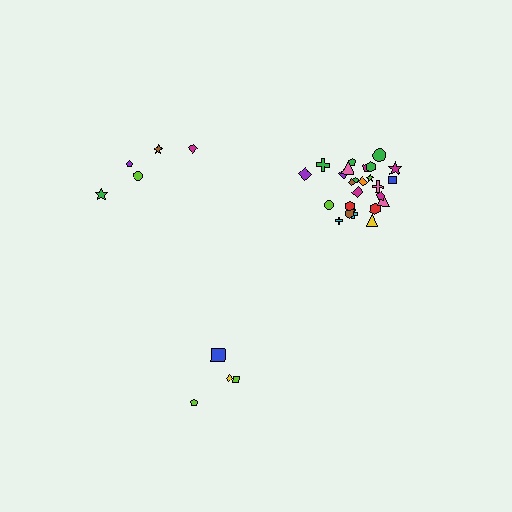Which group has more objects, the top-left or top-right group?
The top-right group.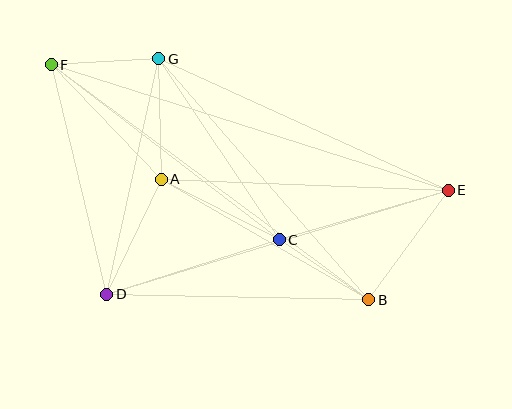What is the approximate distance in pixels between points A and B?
The distance between A and B is approximately 240 pixels.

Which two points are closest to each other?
Points B and C are closest to each other.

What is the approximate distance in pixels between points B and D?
The distance between B and D is approximately 262 pixels.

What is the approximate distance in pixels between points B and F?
The distance between B and F is approximately 395 pixels.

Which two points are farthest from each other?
Points E and F are farthest from each other.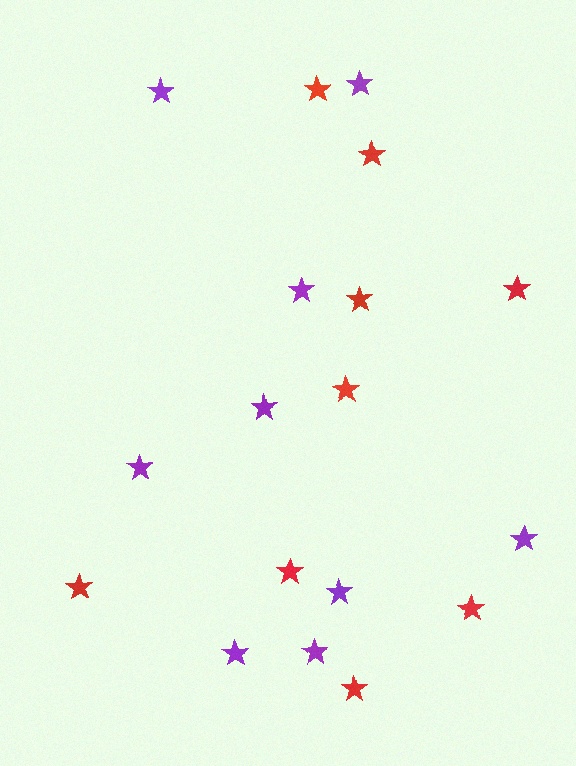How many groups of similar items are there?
There are 2 groups: one group of purple stars (9) and one group of red stars (9).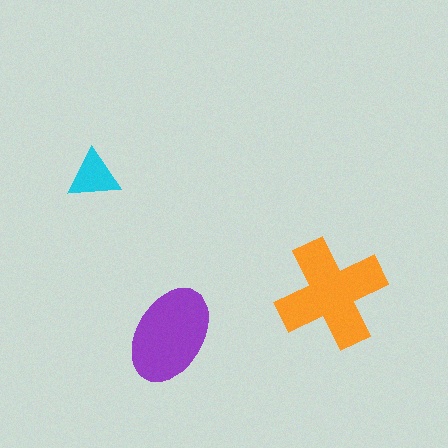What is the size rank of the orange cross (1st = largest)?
1st.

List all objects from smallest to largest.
The cyan triangle, the purple ellipse, the orange cross.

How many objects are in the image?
There are 3 objects in the image.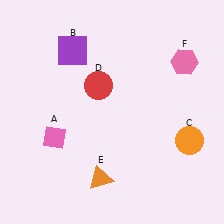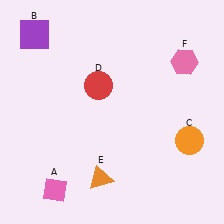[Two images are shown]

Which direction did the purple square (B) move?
The purple square (B) moved left.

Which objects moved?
The objects that moved are: the pink diamond (A), the purple square (B).